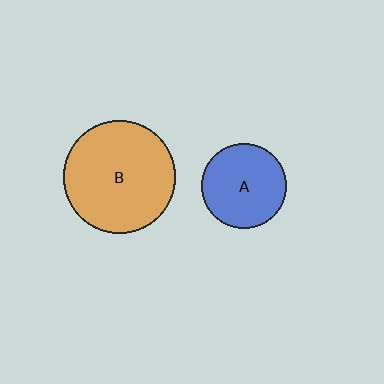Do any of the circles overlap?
No, none of the circles overlap.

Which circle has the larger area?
Circle B (orange).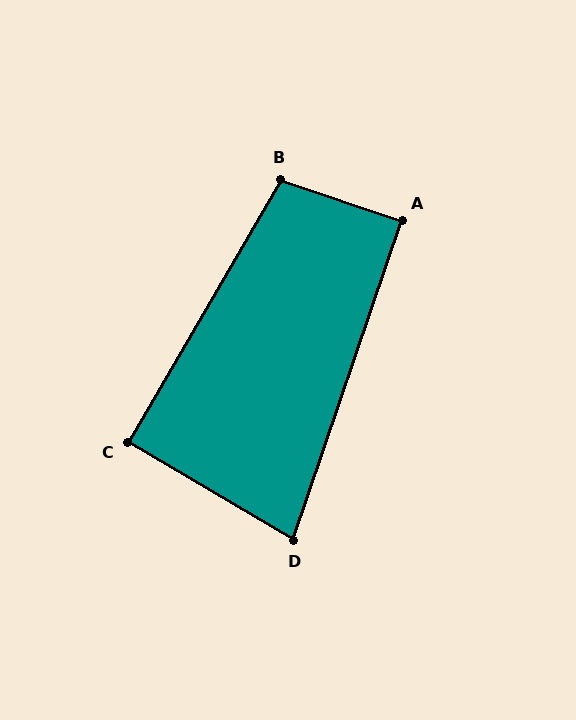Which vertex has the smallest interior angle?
D, at approximately 78 degrees.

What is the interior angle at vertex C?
Approximately 90 degrees (approximately right).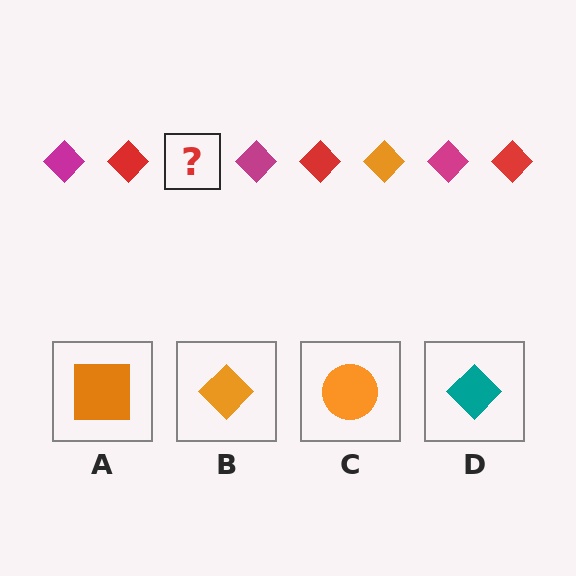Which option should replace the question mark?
Option B.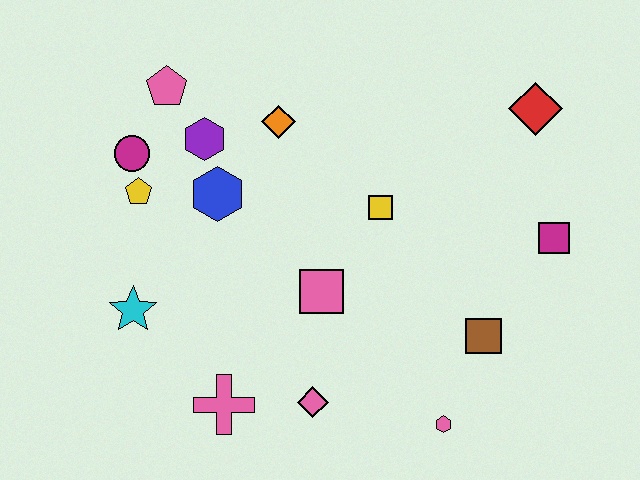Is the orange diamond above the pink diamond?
Yes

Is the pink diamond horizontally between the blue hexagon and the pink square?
Yes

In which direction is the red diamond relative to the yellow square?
The red diamond is to the right of the yellow square.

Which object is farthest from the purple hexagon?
The pink hexagon is farthest from the purple hexagon.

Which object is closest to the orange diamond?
The purple hexagon is closest to the orange diamond.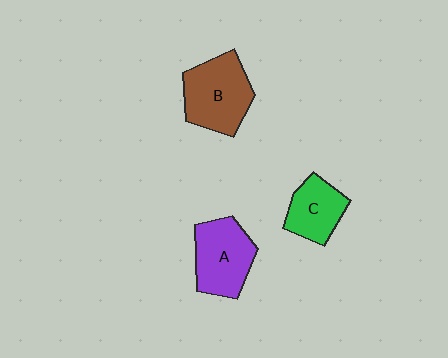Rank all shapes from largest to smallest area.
From largest to smallest: B (brown), A (purple), C (green).